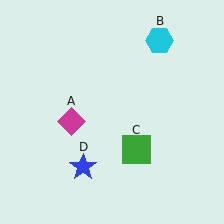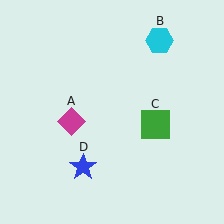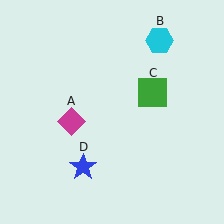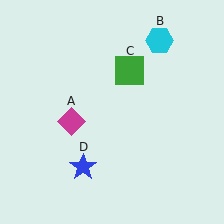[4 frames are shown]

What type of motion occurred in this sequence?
The green square (object C) rotated counterclockwise around the center of the scene.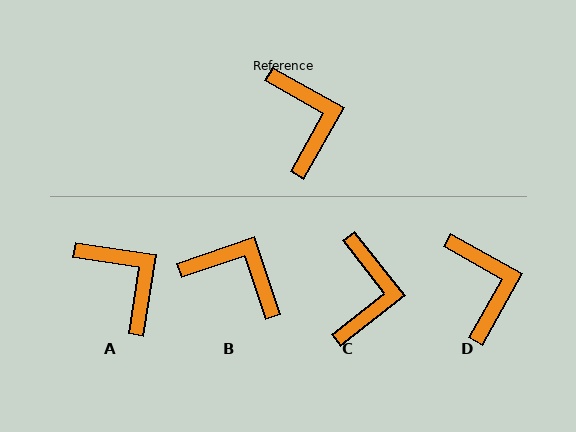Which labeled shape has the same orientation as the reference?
D.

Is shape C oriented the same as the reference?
No, it is off by about 22 degrees.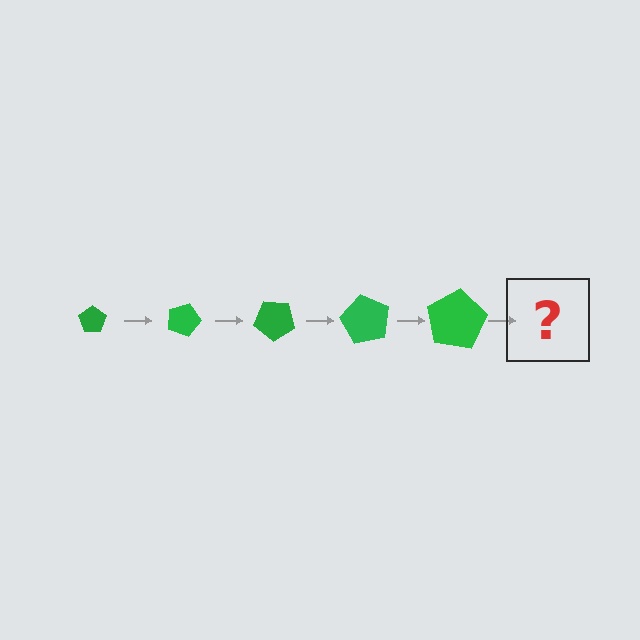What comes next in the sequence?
The next element should be a pentagon, larger than the previous one and rotated 100 degrees from the start.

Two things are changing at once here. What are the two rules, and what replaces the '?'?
The two rules are that the pentagon grows larger each step and it rotates 20 degrees each step. The '?' should be a pentagon, larger than the previous one and rotated 100 degrees from the start.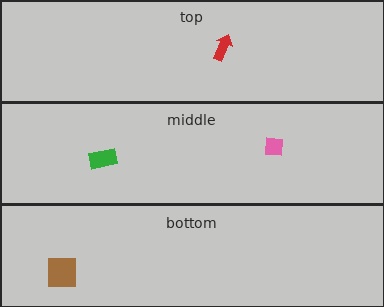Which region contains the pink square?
The middle region.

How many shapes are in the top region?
1.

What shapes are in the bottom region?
The brown square.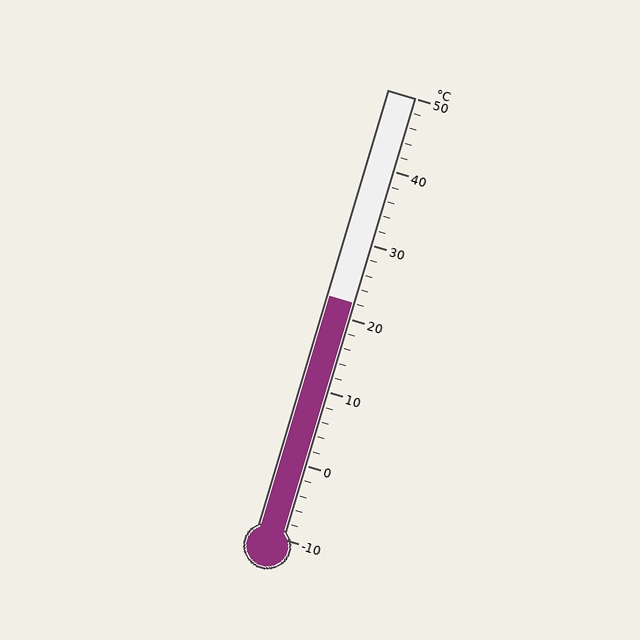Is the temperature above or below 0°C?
The temperature is above 0°C.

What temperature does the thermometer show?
The thermometer shows approximately 22°C.